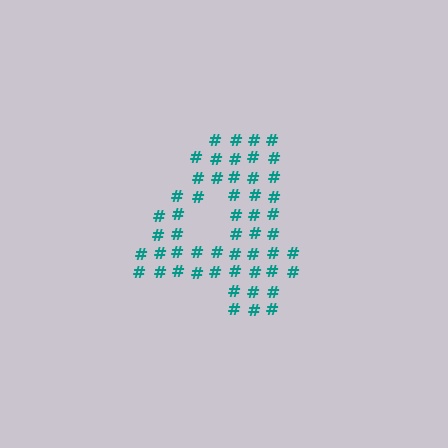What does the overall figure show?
The overall figure shows the digit 4.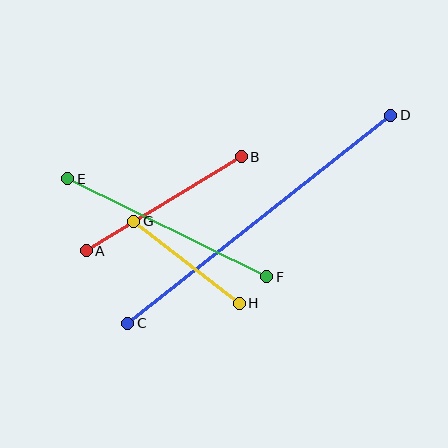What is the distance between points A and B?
The distance is approximately 181 pixels.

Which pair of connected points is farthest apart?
Points C and D are farthest apart.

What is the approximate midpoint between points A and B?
The midpoint is at approximately (164, 204) pixels.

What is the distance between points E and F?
The distance is approximately 222 pixels.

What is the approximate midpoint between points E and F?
The midpoint is at approximately (167, 228) pixels.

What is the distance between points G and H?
The distance is approximately 134 pixels.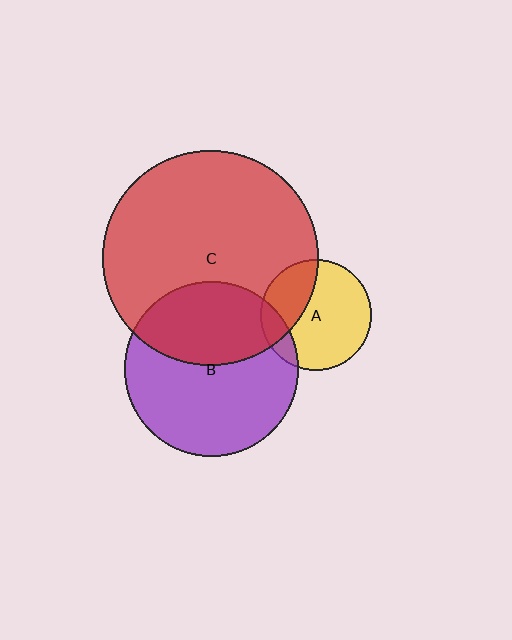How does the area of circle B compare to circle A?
Approximately 2.5 times.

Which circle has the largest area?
Circle C (red).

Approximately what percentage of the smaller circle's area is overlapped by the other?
Approximately 30%.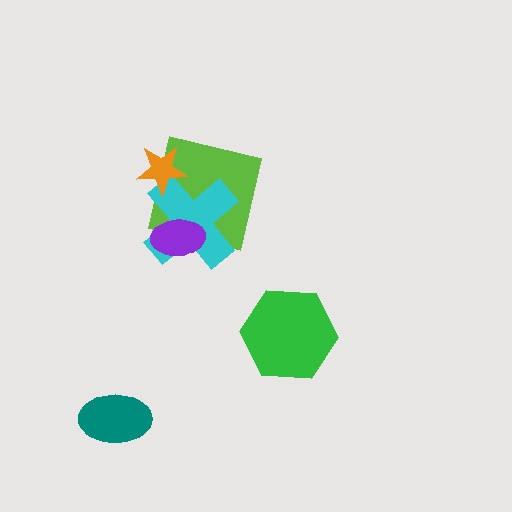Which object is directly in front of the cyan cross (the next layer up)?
The purple ellipse is directly in front of the cyan cross.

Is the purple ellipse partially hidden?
No, no other shape covers it.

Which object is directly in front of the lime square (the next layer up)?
The cyan cross is directly in front of the lime square.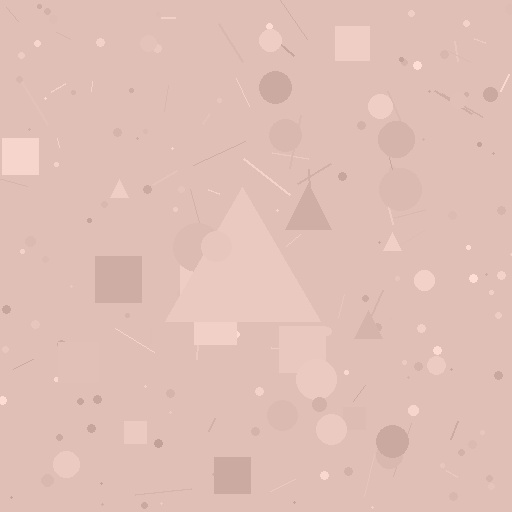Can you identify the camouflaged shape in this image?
The camouflaged shape is a triangle.